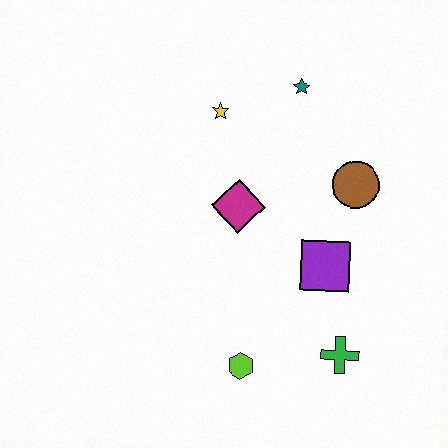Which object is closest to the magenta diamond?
The yellow star is closest to the magenta diamond.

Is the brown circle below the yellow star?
Yes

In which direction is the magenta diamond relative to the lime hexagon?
The magenta diamond is above the lime hexagon.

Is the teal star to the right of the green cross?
No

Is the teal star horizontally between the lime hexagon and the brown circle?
Yes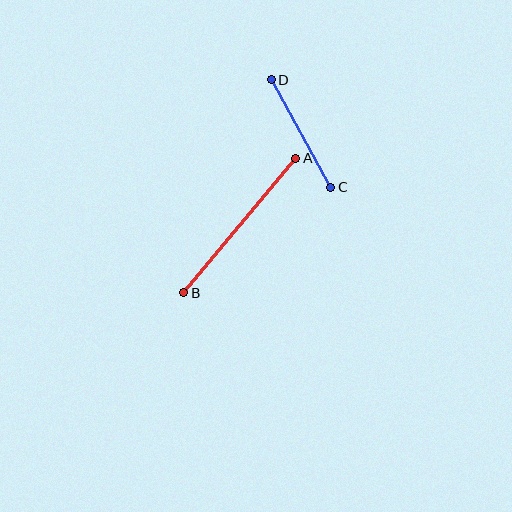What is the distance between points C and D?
The distance is approximately 123 pixels.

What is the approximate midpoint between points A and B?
The midpoint is at approximately (240, 225) pixels.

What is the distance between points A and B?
The distance is approximately 175 pixels.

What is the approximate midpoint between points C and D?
The midpoint is at approximately (301, 134) pixels.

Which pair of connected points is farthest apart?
Points A and B are farthest apart.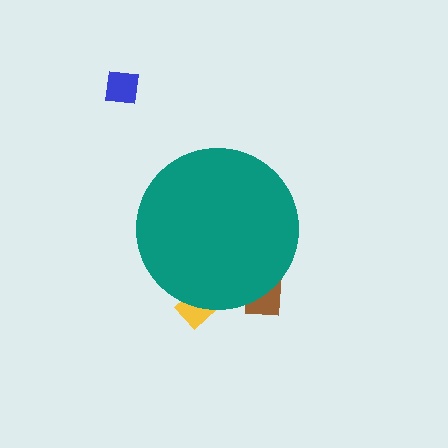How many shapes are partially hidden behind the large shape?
2 shapes are partially hidden.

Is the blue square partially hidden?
No, the blue square is fully visible.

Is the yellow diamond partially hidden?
Yes, the yellow diamond is partially hidden behind the teal circle.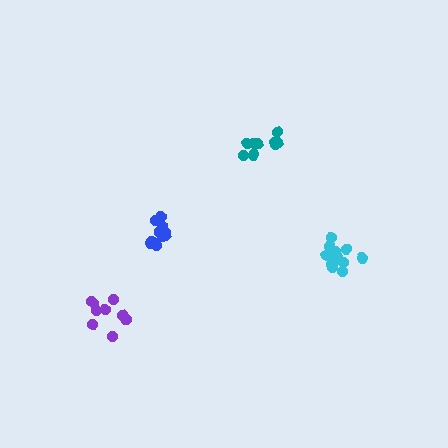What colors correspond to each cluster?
The clusters are colored: blue, teal, cyan, purple.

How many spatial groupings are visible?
There are 4 spatial groupings.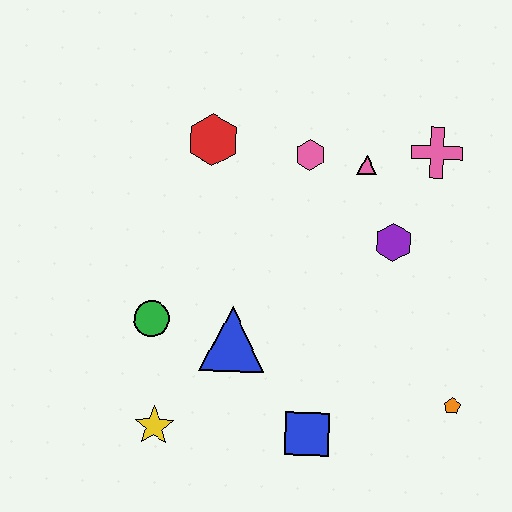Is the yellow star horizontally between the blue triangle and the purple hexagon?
No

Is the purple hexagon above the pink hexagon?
No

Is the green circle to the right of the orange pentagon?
No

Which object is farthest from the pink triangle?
The yellow star is farthest from the pink triangle.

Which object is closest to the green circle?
The blue triangle is closest to the green circle.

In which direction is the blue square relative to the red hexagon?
The blue square is below the red hexagon.